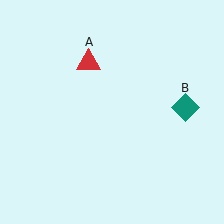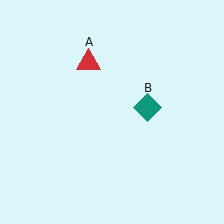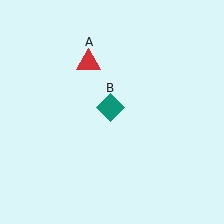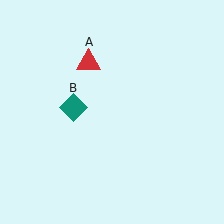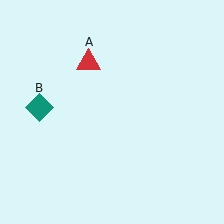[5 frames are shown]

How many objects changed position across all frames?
1 object changed position: teal diamond (object B).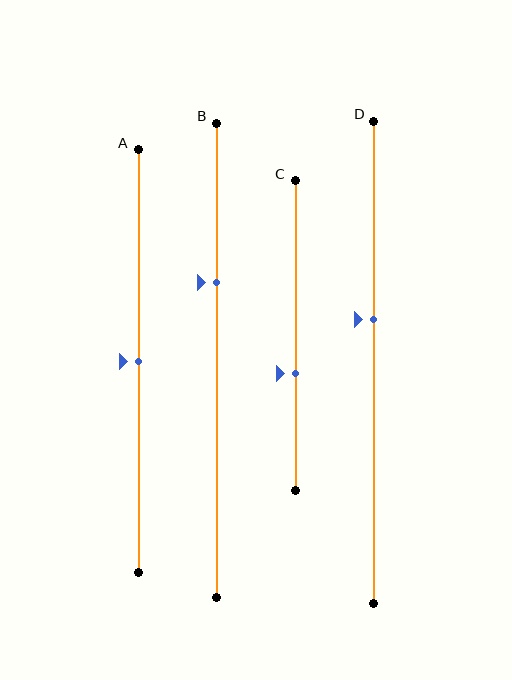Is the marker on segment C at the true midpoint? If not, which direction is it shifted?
No, the marker on segment C is shifted downward by about 12% of the segment length.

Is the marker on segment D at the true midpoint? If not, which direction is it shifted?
No, the marker on segment D is shifted upward by about 9% of the segment length.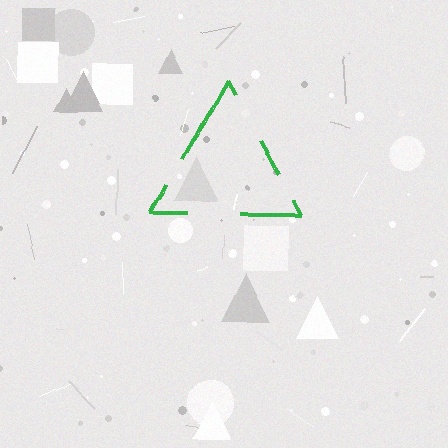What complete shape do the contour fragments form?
The contour fragments form a triangle.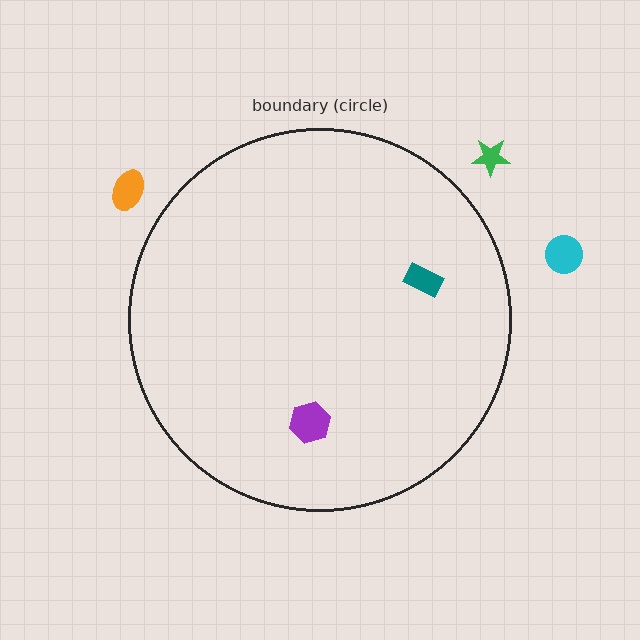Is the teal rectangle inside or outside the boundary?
Inside.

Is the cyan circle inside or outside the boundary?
Outside.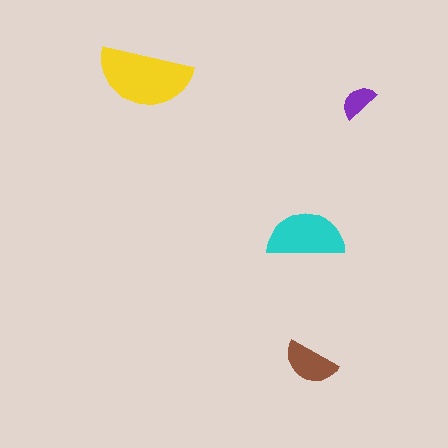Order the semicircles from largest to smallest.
the yellow one, the cyan one, the brown one, the purple one.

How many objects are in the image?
There are 4 objects in the image.